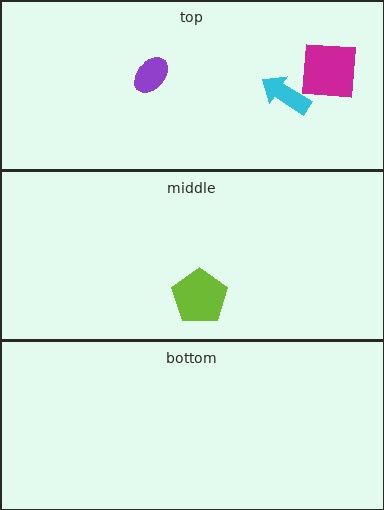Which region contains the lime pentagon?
The middle region.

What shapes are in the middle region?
The lime pentagon.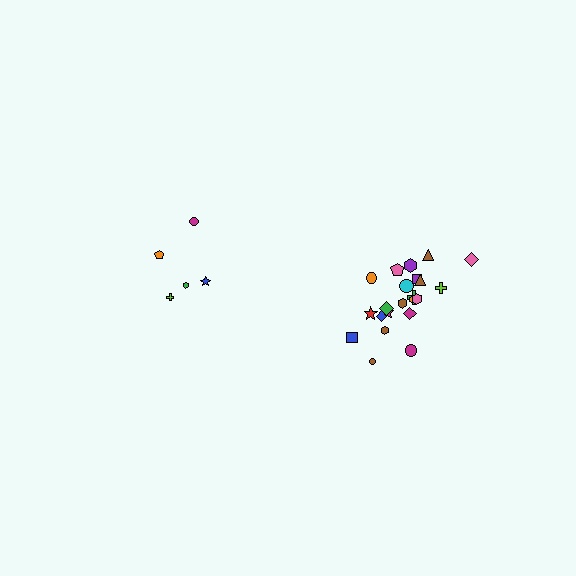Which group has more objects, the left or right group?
The right group.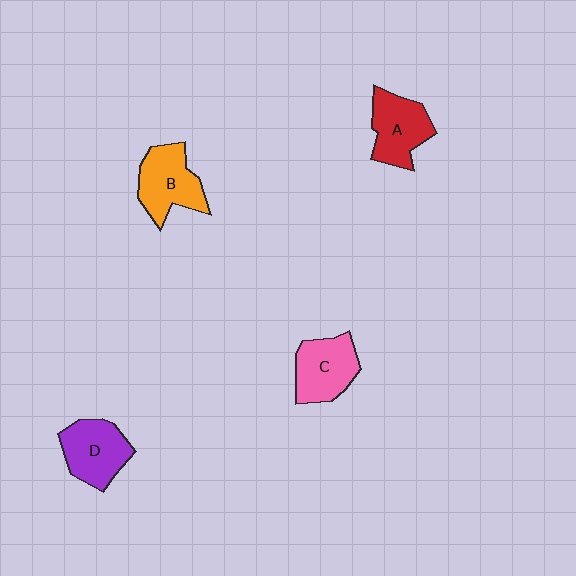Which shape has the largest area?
Shape B (orange).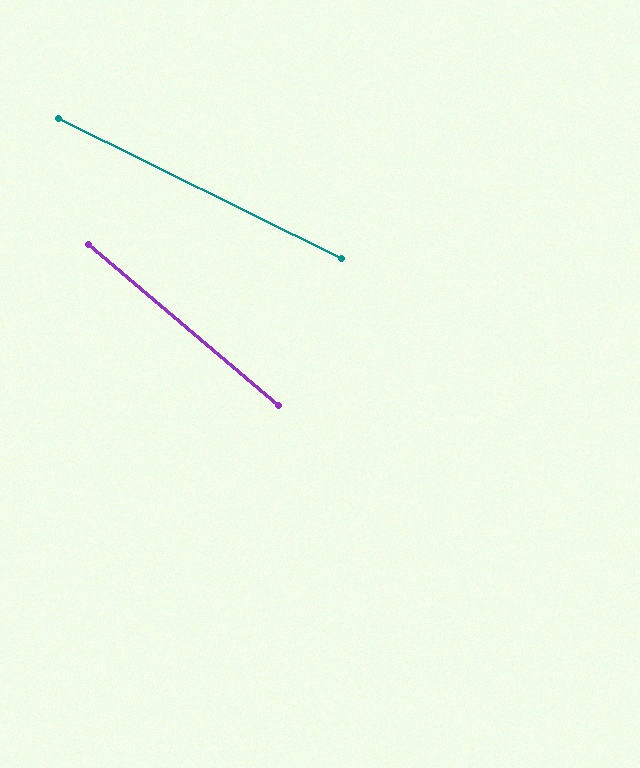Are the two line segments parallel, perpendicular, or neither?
Neither parallel nor perpendicular — they differ by about 14°.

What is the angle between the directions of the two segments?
Approximately 14 degrees.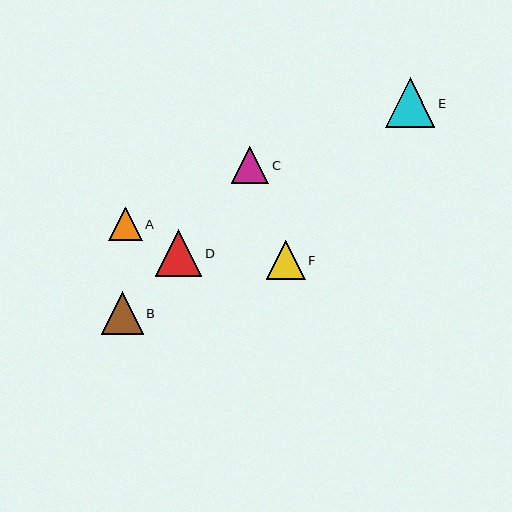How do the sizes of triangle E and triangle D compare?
Triangle E and triangle D are approximately the same size.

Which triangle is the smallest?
Triangle A is the smallest with a size of approximately 33 pixels.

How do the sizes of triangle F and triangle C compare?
Triangle F and triangle C are approximately the same size.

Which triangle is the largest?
Triangle E is the largest with a size of approximately 49 pixels.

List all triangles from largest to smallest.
From largest to smallest: E, D, B, F, C, A.